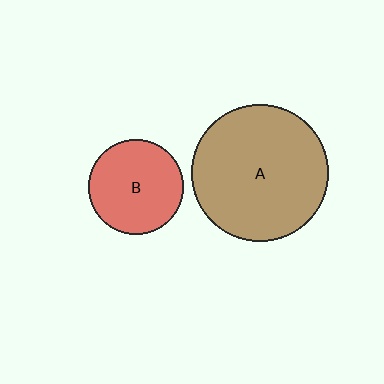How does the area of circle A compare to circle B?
Approximately 2.1 times.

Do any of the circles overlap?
No, none of the circles overlap.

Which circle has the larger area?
Circle A (brown).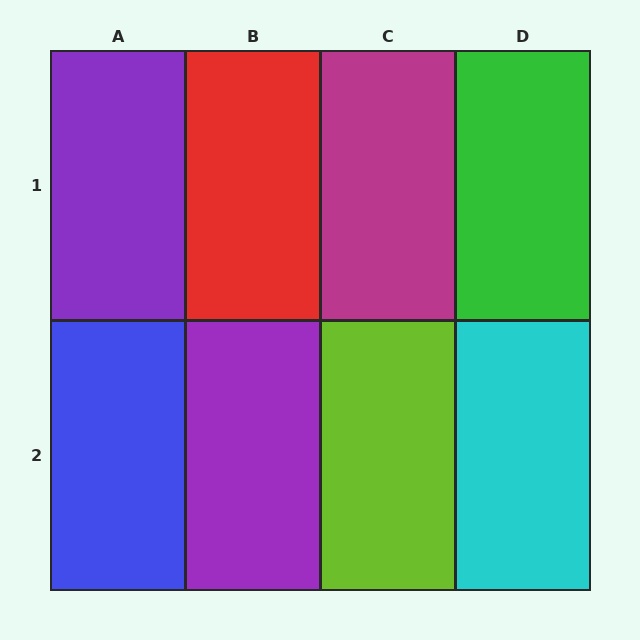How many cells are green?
1 cell is green.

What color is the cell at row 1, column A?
Purple.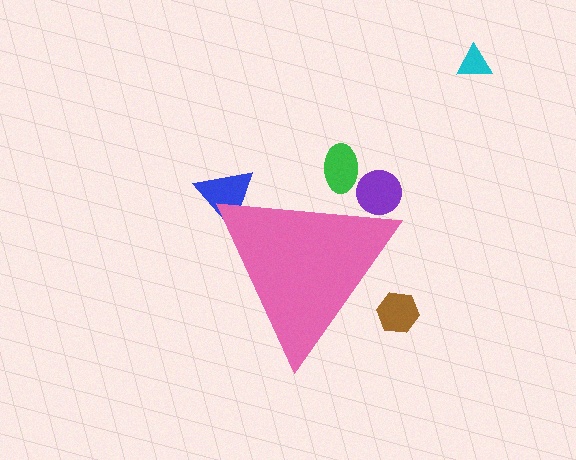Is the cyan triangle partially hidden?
No, the cyan triangle is fully visible.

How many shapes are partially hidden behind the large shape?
4 shapes are partially hidden.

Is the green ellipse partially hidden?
Yes, the green ellipse is partially hidden behind the pink triangle.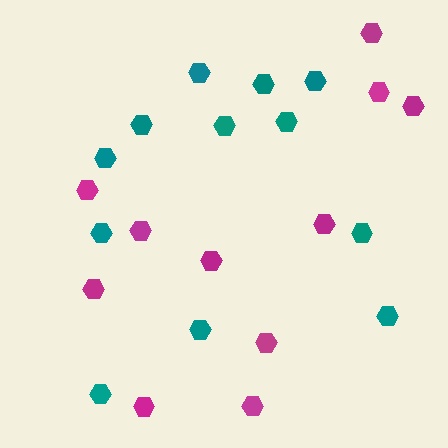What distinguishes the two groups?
There are 2 groups: one group of magenta hexagons (11) and one group of teal hexagons (12).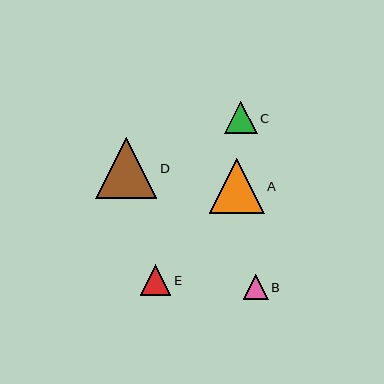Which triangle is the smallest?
Triangle B is the smallest with a size of approximately 25 pixels.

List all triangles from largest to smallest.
From largest to smallest: D, A, C, E, B.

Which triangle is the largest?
Triangle D is the largest with a size of approximately 61 pixels.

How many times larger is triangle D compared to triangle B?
Triangle D is approximately 2.5 times the size of triangle B.